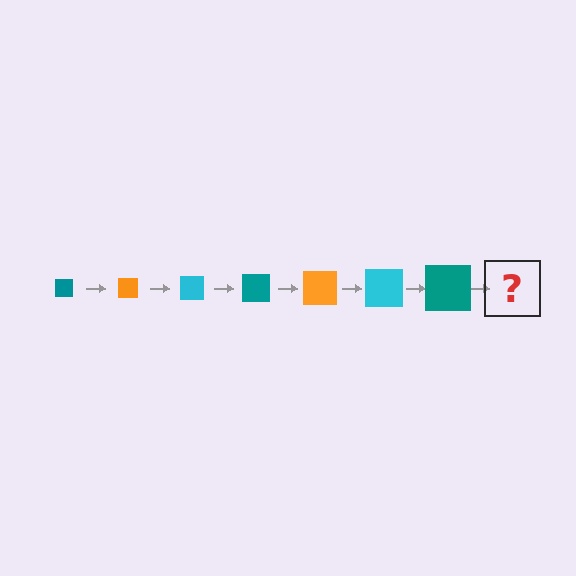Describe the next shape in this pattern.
It should be an orange square, larger than the previous one.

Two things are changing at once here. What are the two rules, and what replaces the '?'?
The two rules are that the square grows larger each step and the color cycles through teal, orange, and cyan. The '?' should be an orange square, larger than the previous one.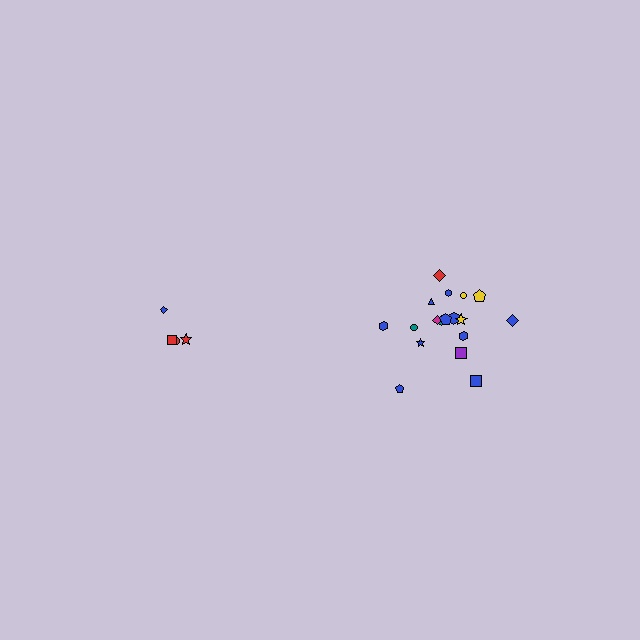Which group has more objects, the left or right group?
The right group.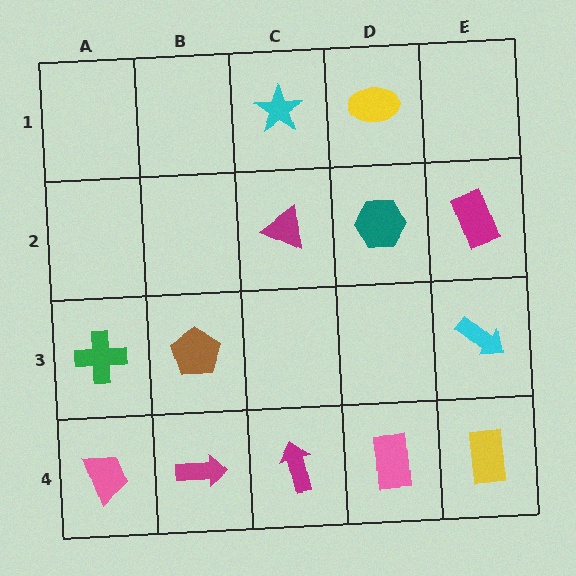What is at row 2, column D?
A teal hexagon.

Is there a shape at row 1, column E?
No, that cell is empty.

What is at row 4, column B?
A magenta arrow.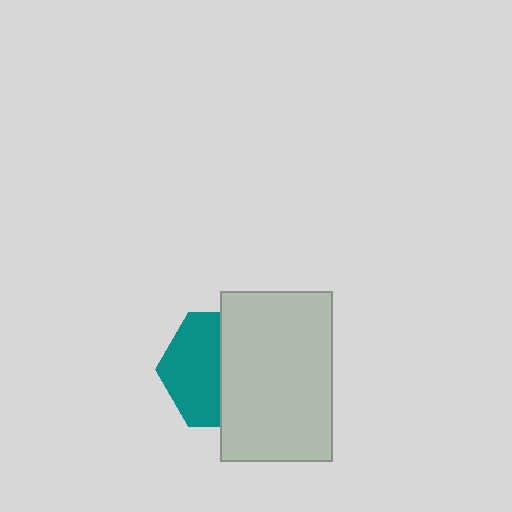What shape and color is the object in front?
The object in front is a light gray rectangle.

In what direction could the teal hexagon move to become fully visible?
The teal hexagon could move left. That would shift it out from behind the light gray rectangle entirely.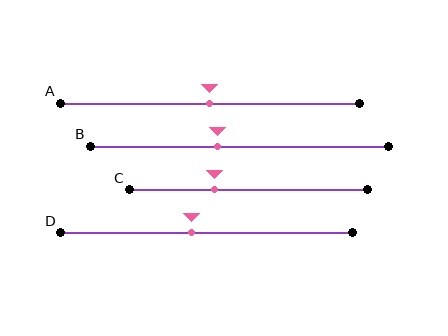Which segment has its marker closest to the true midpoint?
Segment A has its marker closest to the true midpoint.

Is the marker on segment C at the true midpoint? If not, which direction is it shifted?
No, the marker on segment C is shifted to the left by about 14% of the segment length.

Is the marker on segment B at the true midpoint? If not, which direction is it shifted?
No, the marker on segment B is shifted to the left by about 7% of the segment length.